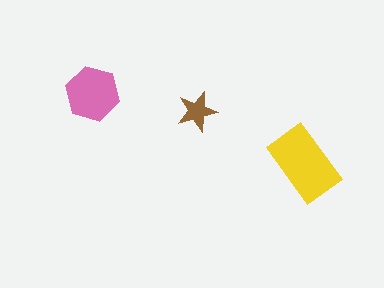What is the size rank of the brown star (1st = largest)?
3rd.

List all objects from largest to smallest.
The yellow rectangle, the pink hexagon, the brown star.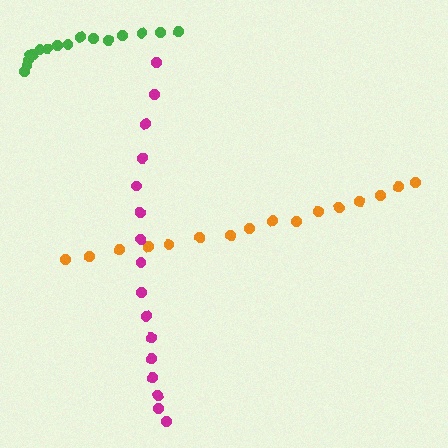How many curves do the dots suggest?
There are 3 distinct paths.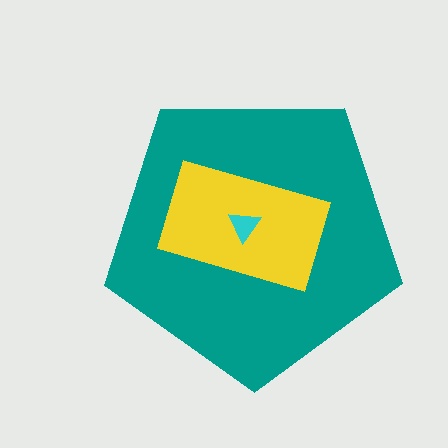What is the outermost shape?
The teal pentagon.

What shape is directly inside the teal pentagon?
The yellow rectangle.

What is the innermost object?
The cyan triangle.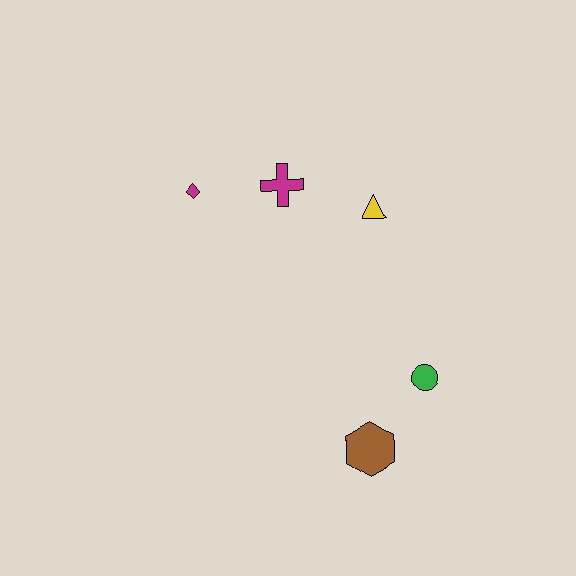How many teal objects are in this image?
There are no teal objects.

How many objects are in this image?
There are 5 objects.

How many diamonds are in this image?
There is 1 diamond.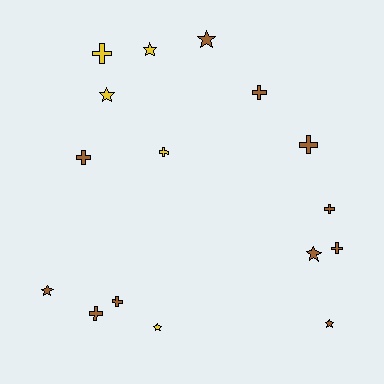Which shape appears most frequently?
Cross, with 9 objects.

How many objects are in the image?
There are 16 objects.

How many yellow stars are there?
There are 3 yellow stars.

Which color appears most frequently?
Brown, with 11 objects.